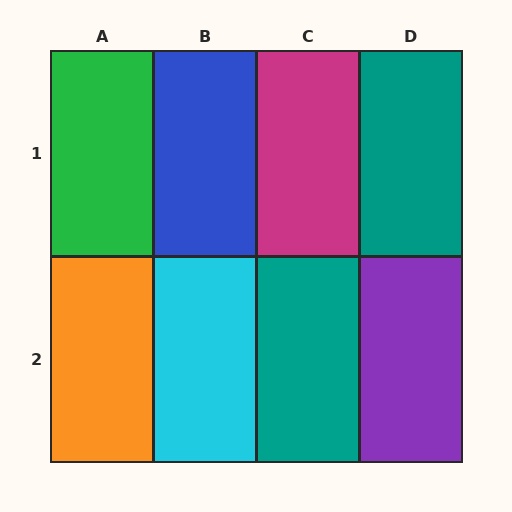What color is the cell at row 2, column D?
Purple.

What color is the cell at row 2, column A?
Orange.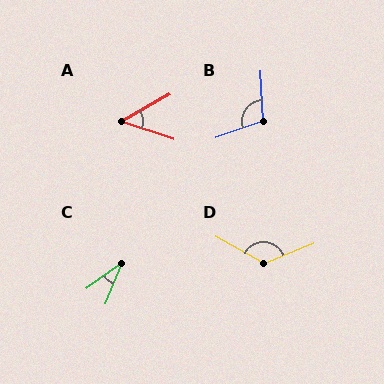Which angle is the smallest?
C, at approximately 32 degrees.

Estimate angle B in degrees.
Approximately 106 degrees.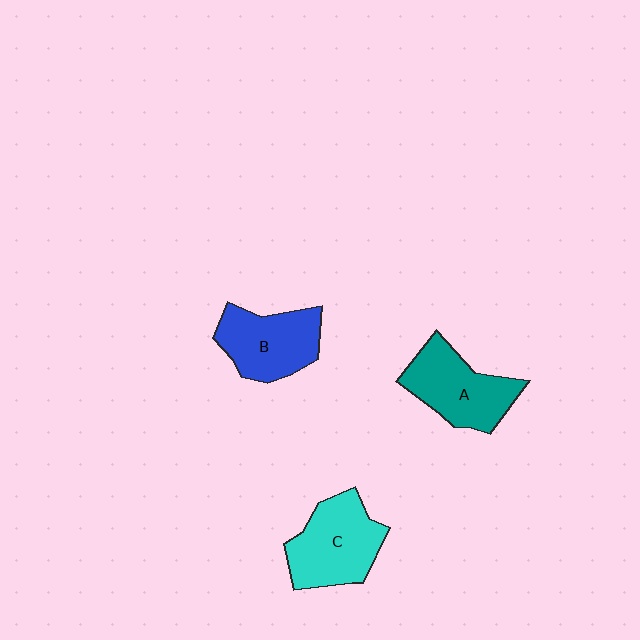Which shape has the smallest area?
Shape B (blue).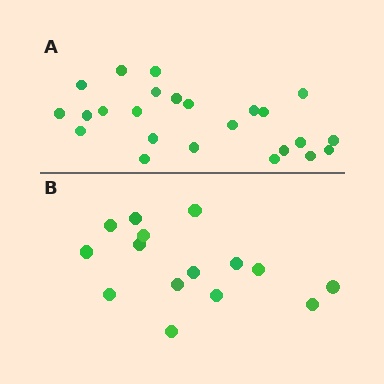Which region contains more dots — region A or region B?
Region A (the top region) has more dots.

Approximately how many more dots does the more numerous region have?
Region A has roughly 8 or so more dots than region B.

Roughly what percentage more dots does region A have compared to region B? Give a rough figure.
About 60% more.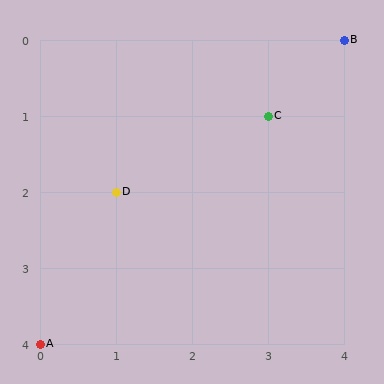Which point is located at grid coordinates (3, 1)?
Point C is at (3, 1).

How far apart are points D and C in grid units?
Points D and C are 2 columns and 1 row apart (about 2.2 grid units diagonally).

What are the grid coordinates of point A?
Point A is at grid coordinates (0, 4).